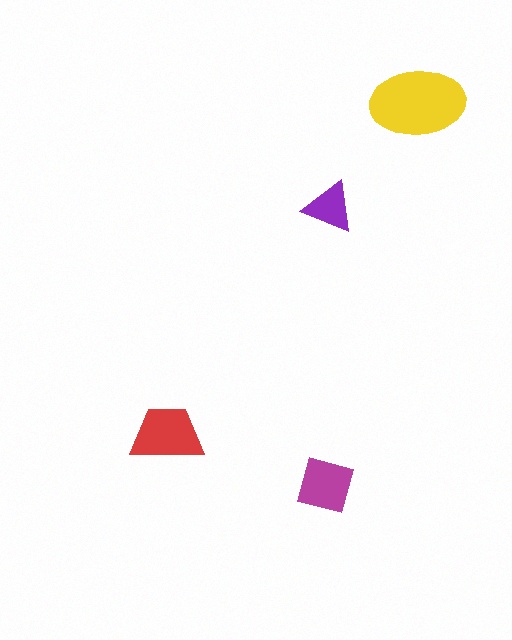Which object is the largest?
The yellow ellipse.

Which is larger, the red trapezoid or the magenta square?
The red trapezoid.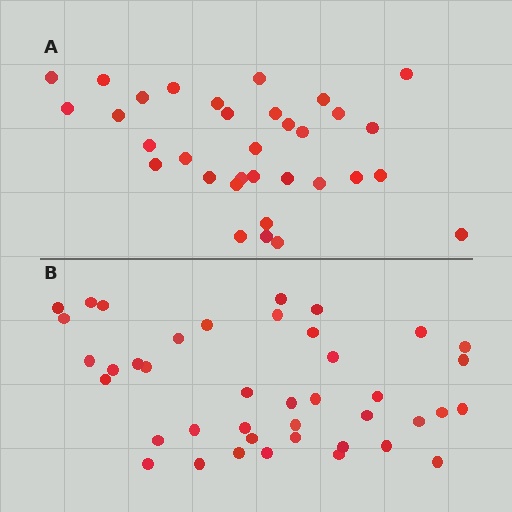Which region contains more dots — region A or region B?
Region B (the bottom region) has more dots.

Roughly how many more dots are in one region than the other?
Region B has roughly 8 or so more dots than region A.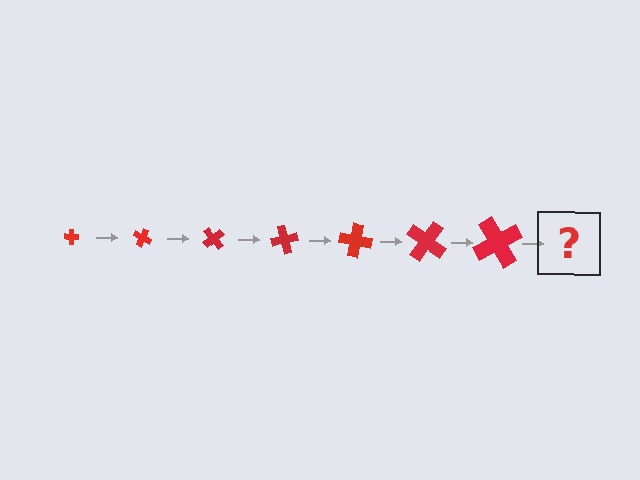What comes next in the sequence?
The next element should be a cross, larger than the previous one and rotated 175 degrees from the start.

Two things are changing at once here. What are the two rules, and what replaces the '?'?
The two rules are that the cross grows larger each step and it rotates 25 degrees each step. The '?' should be a cross, larger than the previous one and rotated 175 degrees from the start.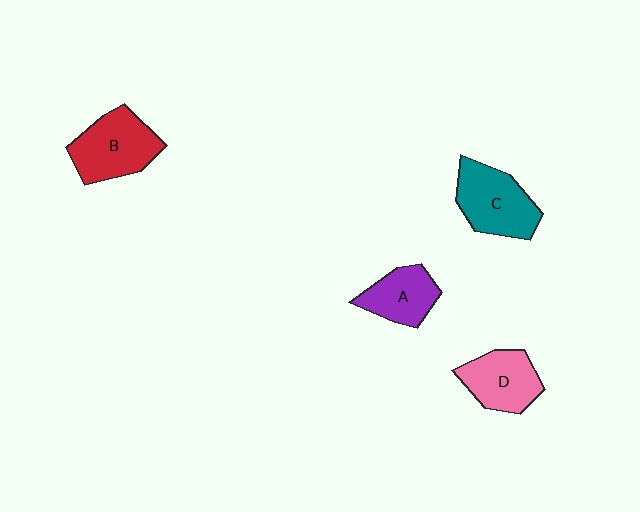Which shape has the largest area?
Shape B (red).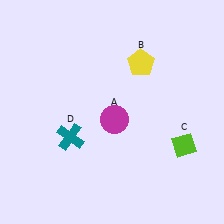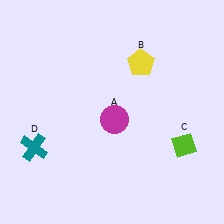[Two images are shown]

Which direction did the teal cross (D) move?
The teal cross (D) moved left.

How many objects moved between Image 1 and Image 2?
1 object moved between the two images.